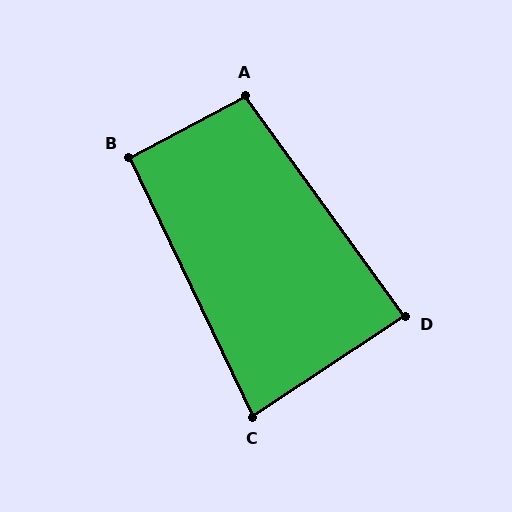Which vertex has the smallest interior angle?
C, at approximately 82 degrees.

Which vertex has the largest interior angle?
A, at approximately 98 degrees.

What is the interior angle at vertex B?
Approximately 93 degrees (approximately right).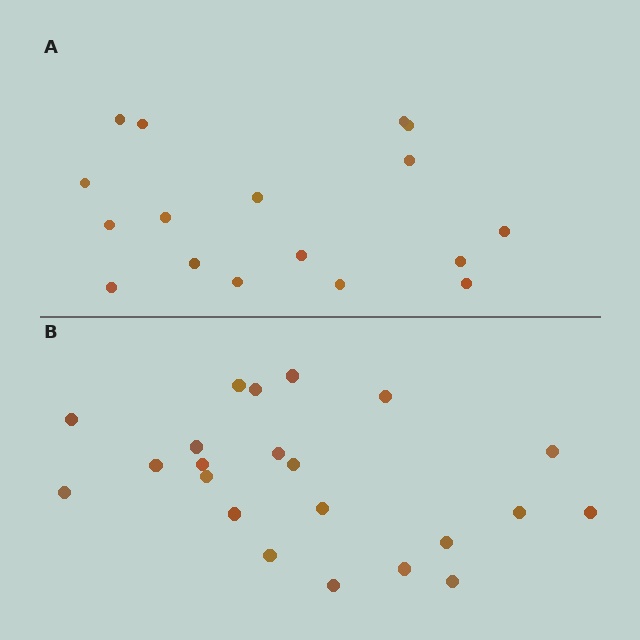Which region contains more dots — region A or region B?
Region B (the bottom region) has more dots.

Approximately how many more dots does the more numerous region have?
Region B has about 5 more dots than region A.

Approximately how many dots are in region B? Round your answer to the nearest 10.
About 20 dots. (The exact count is 22, which rounds to 20.)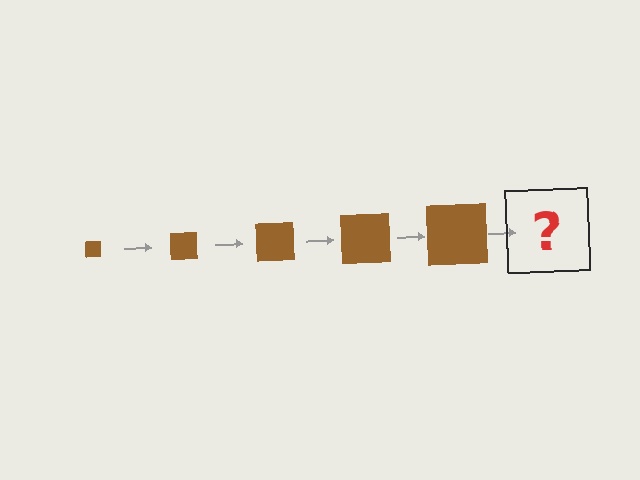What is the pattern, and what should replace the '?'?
The pattern is that the square gets progressively larger each step. The '?' should be a brown square, larger than the previous one.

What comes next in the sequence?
The next element should be a brown square, larger than the previous one.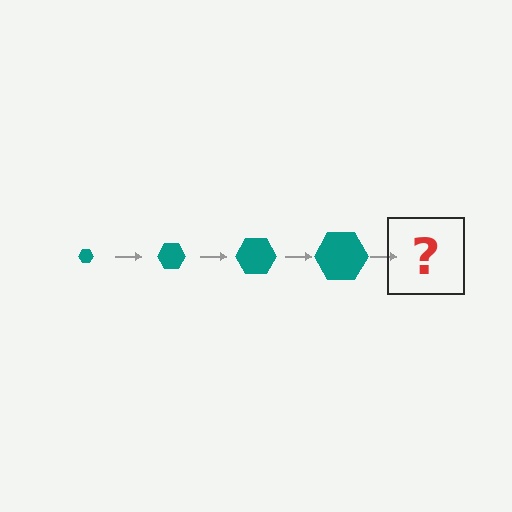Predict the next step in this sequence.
The next step is a teal hexagon, larger than the previous one.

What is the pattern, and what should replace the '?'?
The pattern is that the hexagon gets progressively larger each step. The '?' should be a teal hexagon, larger than the previous one.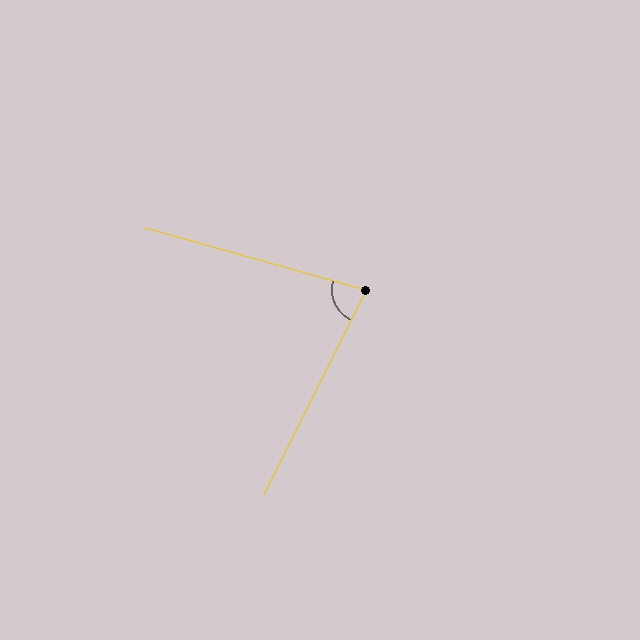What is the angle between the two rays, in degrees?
Approximately 79 degrees.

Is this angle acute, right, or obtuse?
It is acute.